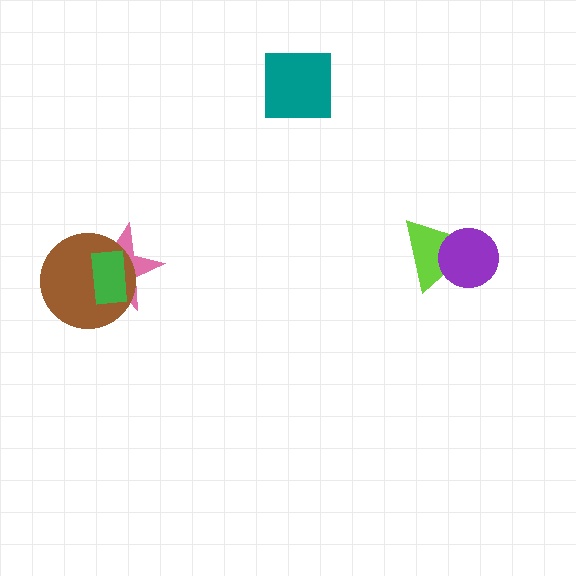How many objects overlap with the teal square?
0 objects overlap with the teal square.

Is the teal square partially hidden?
No, no other shape covers it.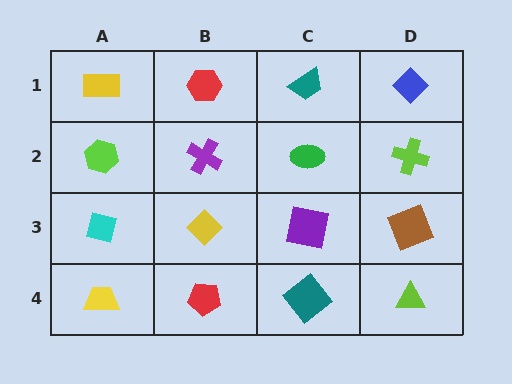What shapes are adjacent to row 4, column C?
A purple square (row 3, column C), a red pentagon (row 4, column B), a lime triangle (row 4, column D).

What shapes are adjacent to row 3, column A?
A lime hexagon (row 2, column A), a yellow trapezoid (row 4, column A), a yellow diamond (row 3, column B).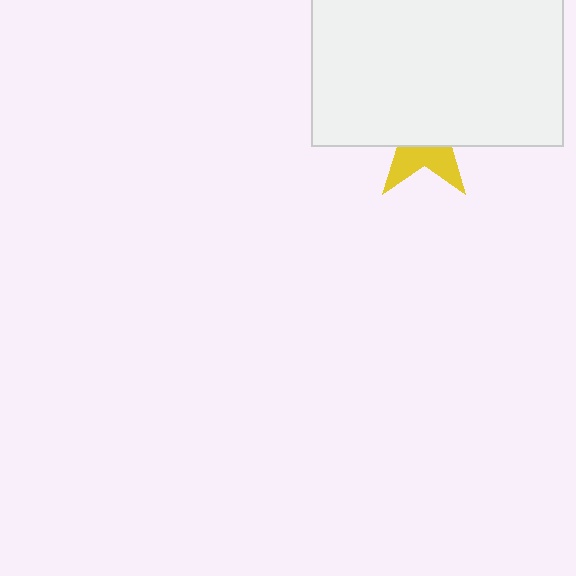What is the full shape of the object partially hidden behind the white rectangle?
The partially hidden object is a yellow star.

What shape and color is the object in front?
The object in front is a white rectangle.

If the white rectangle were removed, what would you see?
You would see the complete yellow star.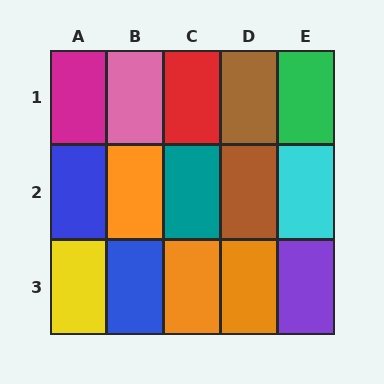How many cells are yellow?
1 cell is yellow.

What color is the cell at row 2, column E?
Cyan.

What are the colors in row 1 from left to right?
Magenta, pink, red, brown, green.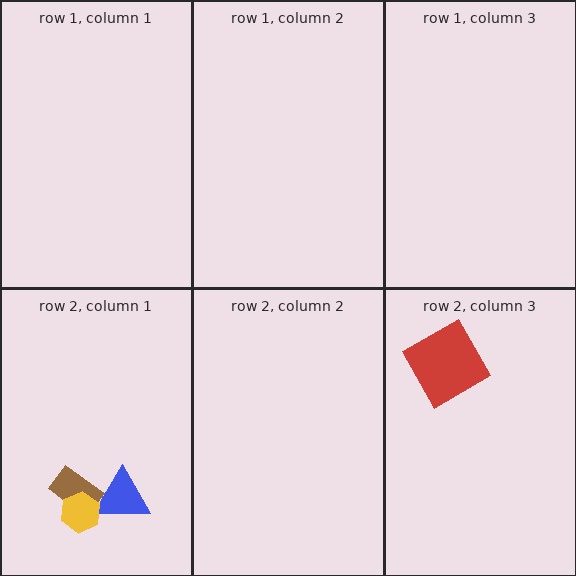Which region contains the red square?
The row 2, column 3 region.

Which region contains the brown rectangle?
The row 2, column 1 region.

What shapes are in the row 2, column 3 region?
The red square.